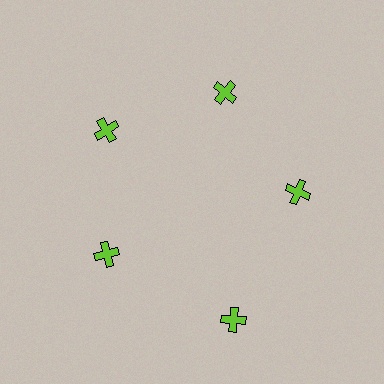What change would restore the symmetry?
The symmetry would be restored by moving it inward, back onto the ring so that all 5 crosses sit at equal angles and equal distance from the center.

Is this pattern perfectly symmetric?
No. The 5 lime crosses are arranged in a ring, but one element near the 5 o'clock position is pushed outward from the center, breaking the 5-fold rotational symmetry.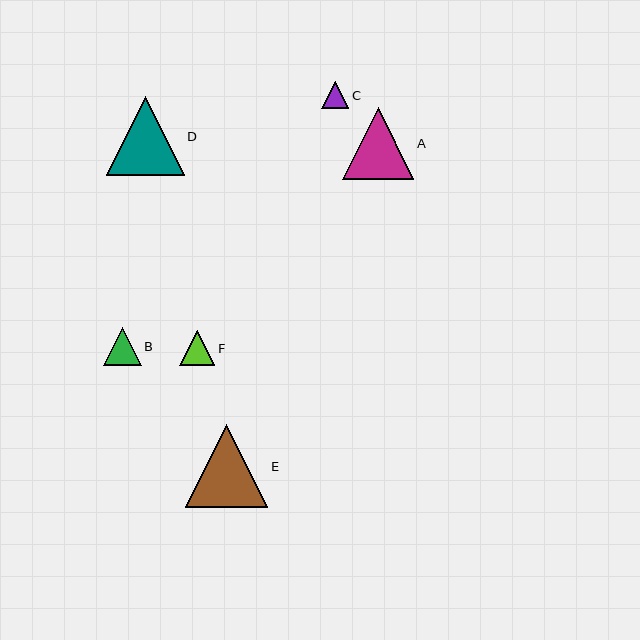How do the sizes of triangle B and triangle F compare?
Triangle B and triangle F are approximately the same size.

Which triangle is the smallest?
Triangle C is the smallest with a size of approximately 27 pixels.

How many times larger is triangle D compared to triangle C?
Triangle D is approximately 2.9 times the size of triangle C.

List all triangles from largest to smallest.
From largest to smallest: E, D, A, B, F, C.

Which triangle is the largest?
Triangle E is the largest with a size of approximately 83 pixels.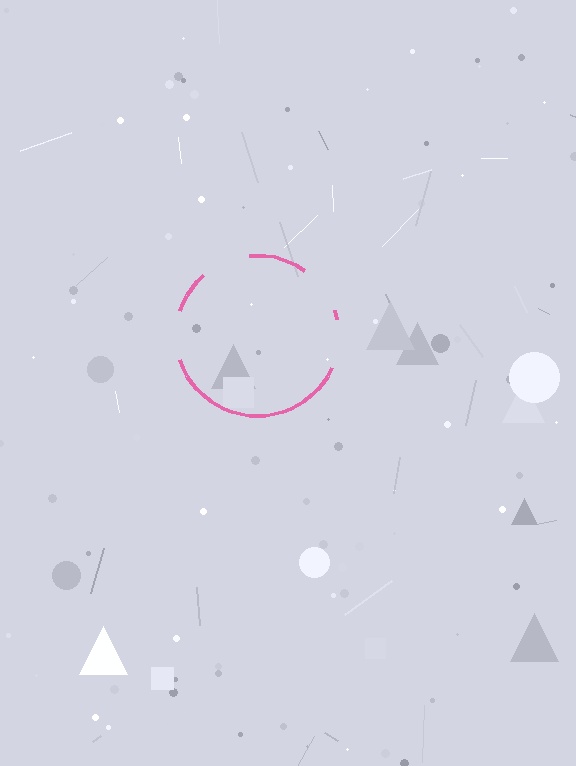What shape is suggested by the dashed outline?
The dashed outline suggests a circle.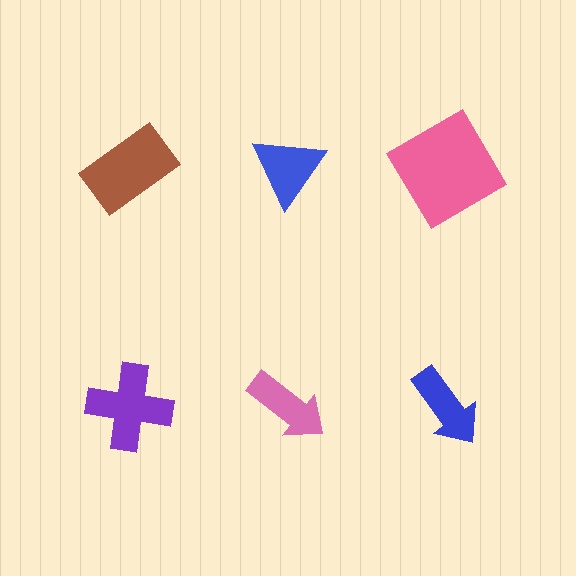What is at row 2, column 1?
A purple cross.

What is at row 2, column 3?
A blue arrow.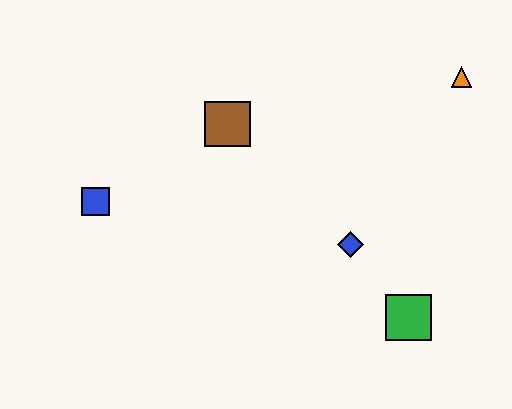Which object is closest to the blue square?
The brown square is closest to the blue square.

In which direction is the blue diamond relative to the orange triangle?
The blue diamond is below the orange triangle.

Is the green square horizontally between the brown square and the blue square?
No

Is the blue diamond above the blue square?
No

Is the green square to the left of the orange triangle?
Yes